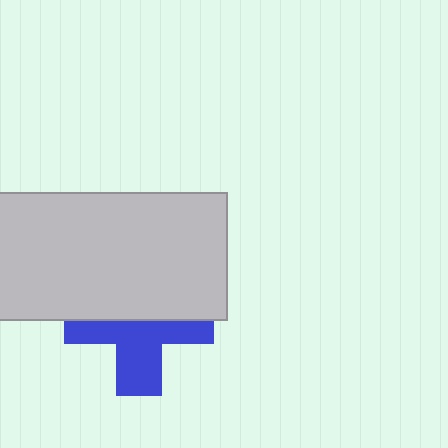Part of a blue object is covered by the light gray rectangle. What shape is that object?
It is a cross.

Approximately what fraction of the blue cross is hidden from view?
Roughly 51% of the blue cross is hidden behind the light gray rectangle.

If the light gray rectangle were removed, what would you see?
You would see the complete blue cross.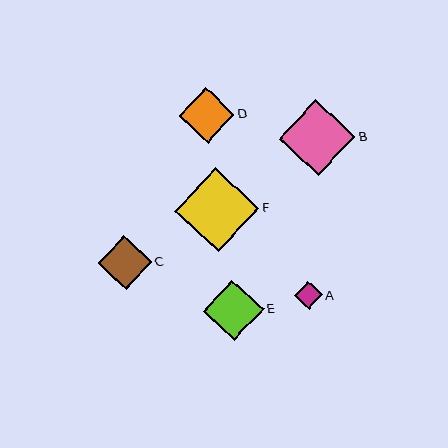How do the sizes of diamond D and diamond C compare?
Diamond D and diamond C are approximately the same size.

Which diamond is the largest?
Diamond F is the largest with a size of approximately 84 pixels.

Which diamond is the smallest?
Diamond A is the smallest with a size of approximately 28 pixels.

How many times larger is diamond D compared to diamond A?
Diamond D is approximately 2.0 times the size of diamond A.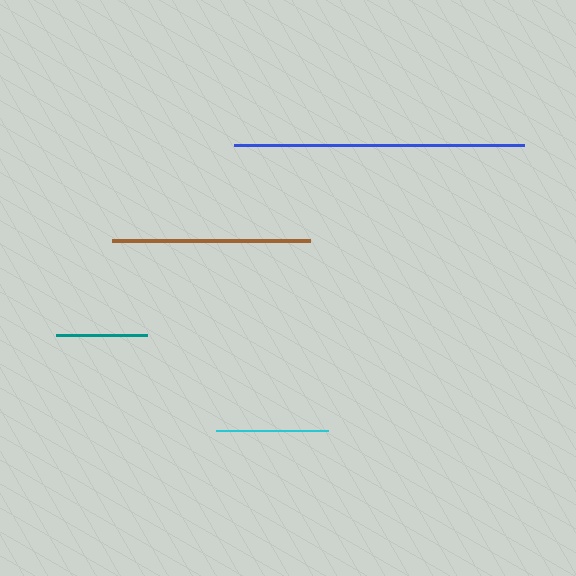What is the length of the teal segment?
The teal segment is approximately 91 pixels long.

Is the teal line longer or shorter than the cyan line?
The cyan line is longer than the teal line.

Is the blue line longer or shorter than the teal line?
The blue line is longer than the teal line.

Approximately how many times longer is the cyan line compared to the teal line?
The cyan line is approximately 1.2 times the length of the teal line.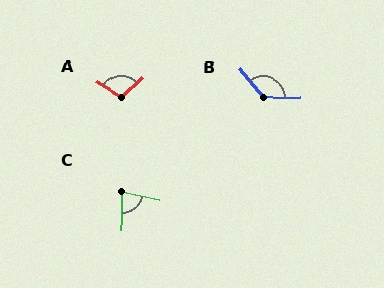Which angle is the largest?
B, at approximately 128 degrees.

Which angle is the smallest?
C, at approximately 76 degrees.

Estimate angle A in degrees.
Approximately 107 degrees.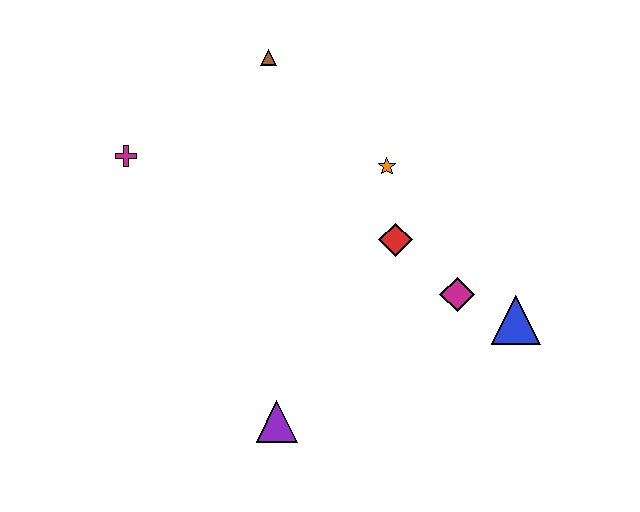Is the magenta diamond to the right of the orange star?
Yes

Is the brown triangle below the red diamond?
No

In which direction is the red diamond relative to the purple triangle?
The red diamond is above the purple triangle.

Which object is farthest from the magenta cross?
The blue triangle is farthest from the magenta cross.